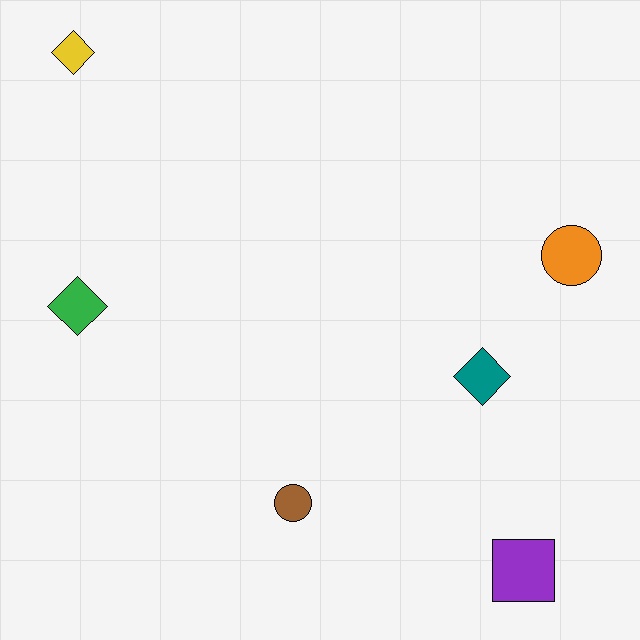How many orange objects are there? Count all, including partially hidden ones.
There is 1 orange object.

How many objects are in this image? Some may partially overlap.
There are 6 objects.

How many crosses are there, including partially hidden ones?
There are no crosses.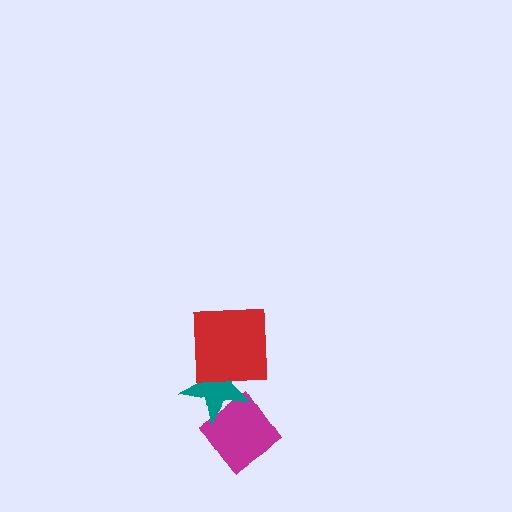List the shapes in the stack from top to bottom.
From top to bottom: the red square, the teal star, the magenta diamond.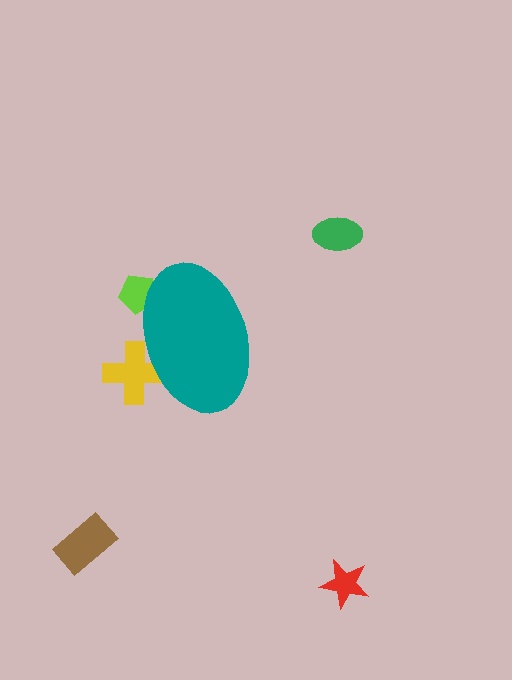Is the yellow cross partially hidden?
Yes, the yellow cross is partially hidden behind the teal ellipse.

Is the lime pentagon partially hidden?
Yes, the lime pentagon is partially hidden behind the teal ellipse.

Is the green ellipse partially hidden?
No, the green ellipse is fully visible.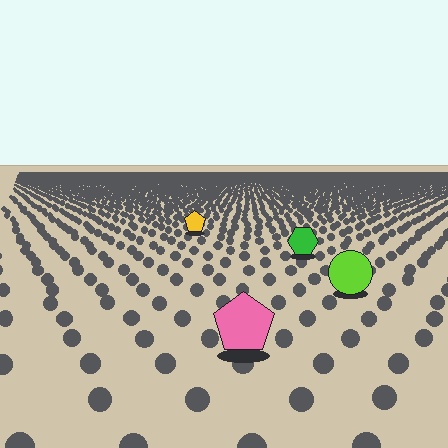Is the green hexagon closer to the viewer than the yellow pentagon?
Yes. The green hexagon is closer — you can tell from the texture gradient: the ground texture is coarser near it.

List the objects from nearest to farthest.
From nearest to farthest: the pink pentagon, the lime circle, the green hexagon, the yellow pentagon.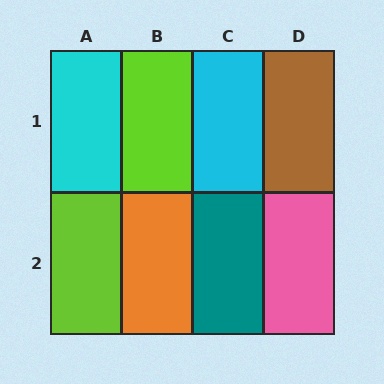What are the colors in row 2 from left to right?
Lime, orange, teal, pink.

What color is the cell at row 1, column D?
Brown.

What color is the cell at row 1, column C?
Cyan.